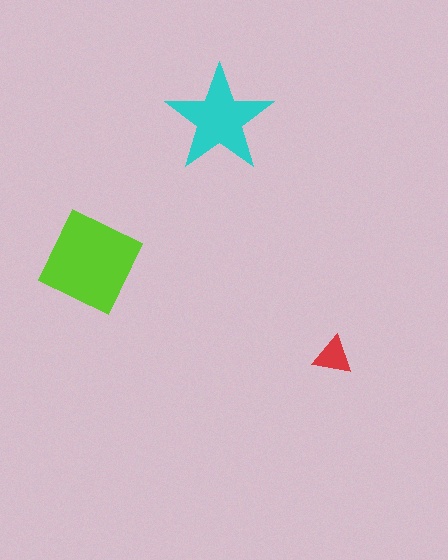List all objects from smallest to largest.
The red triangle, the cyan star, the lime square.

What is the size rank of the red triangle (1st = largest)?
3rd.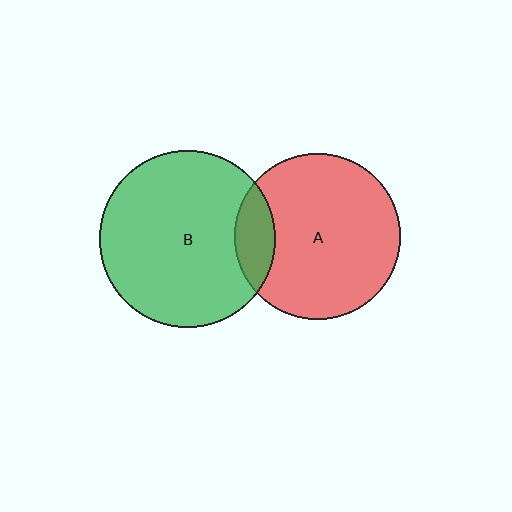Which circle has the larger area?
Circle B (green).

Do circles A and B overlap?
Yes.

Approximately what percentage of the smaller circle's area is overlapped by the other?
Approximately 15%.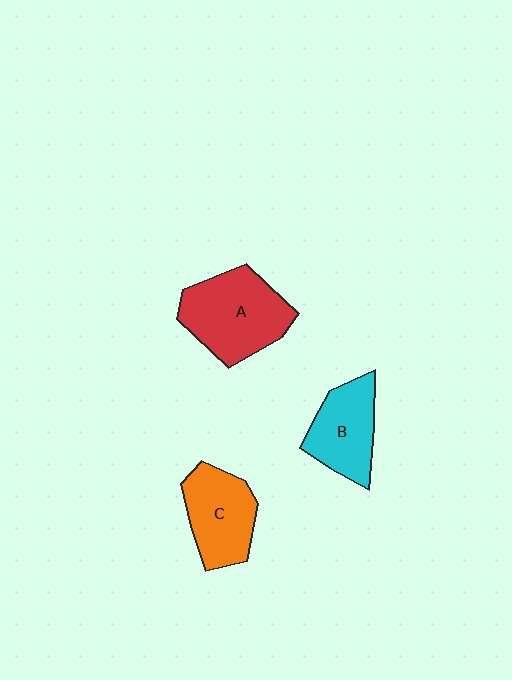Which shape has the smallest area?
Shape B (cyan).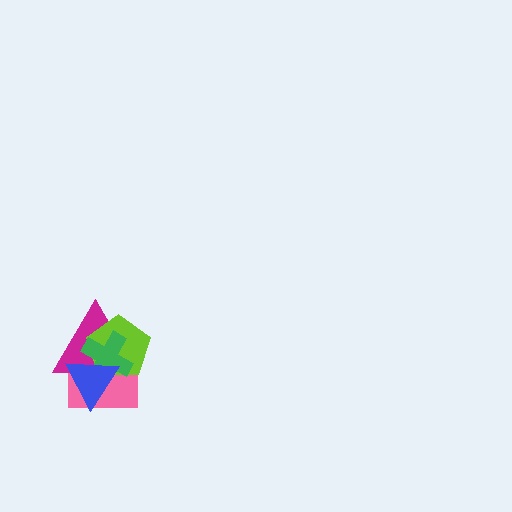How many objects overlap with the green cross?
4 objects overlap with the green cross.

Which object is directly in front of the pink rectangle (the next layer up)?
The magenta triangle is directly in front of the pink rectangle.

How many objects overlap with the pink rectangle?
4 objects overlap with the pink rectangle.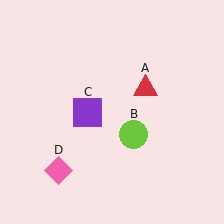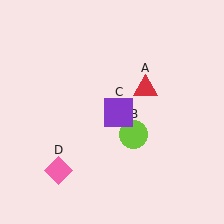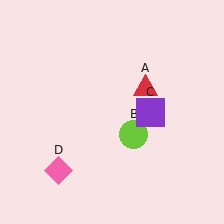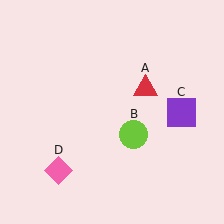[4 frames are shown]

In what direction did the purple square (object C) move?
The purple square (object C) moved right.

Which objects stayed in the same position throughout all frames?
Red triangle (object A) and lime circle (object B) and pink diamond (object D) remained stationary.